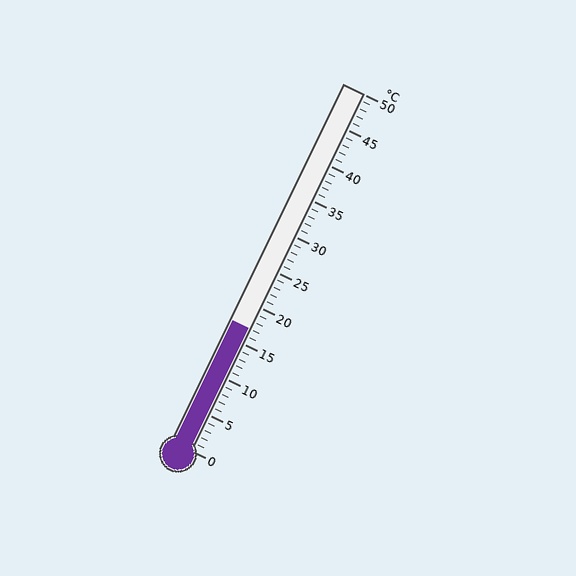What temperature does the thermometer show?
The thermometer shows approximately 17°C.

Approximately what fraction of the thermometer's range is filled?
The thermometer is filled to approximately 35% of its range.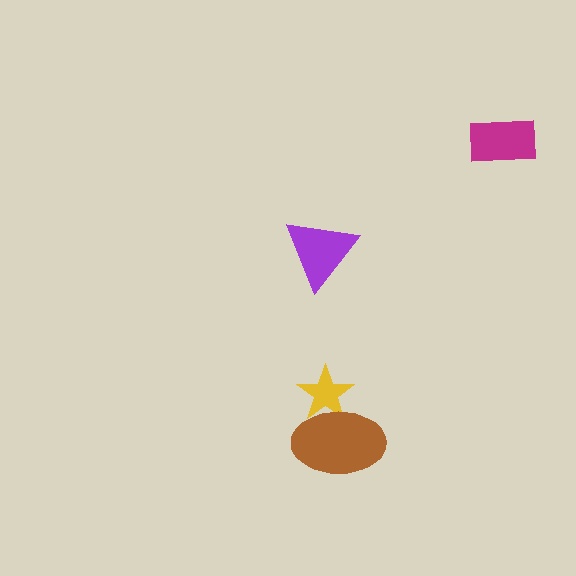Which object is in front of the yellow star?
The brown ellipse is in front of the yellow star.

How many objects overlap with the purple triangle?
0 objects overlap with the purple triangle.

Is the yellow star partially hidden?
Yes, it is partially covered by another shape.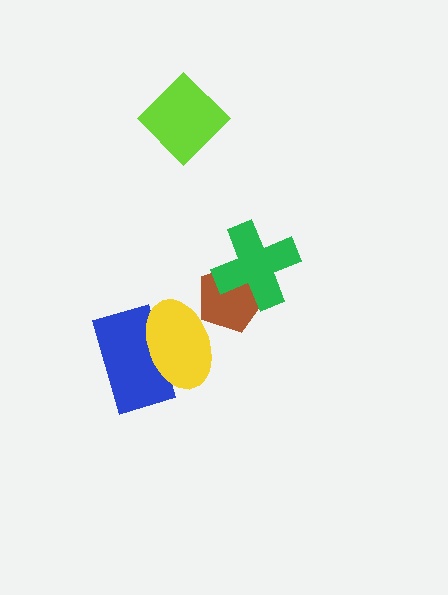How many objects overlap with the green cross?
1 object overlaps with the green cross.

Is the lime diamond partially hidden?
No, no other shape covers it.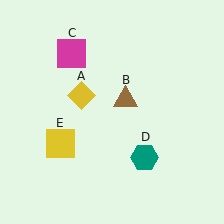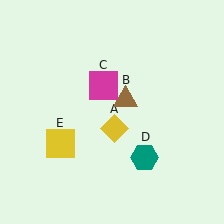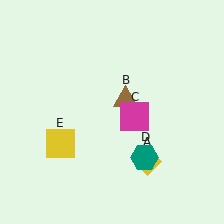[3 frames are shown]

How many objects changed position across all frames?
2 objects changed position: yellow diamond (object A), magenta square (object C).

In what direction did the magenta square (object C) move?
The magenta square (object C) moved down and to the right.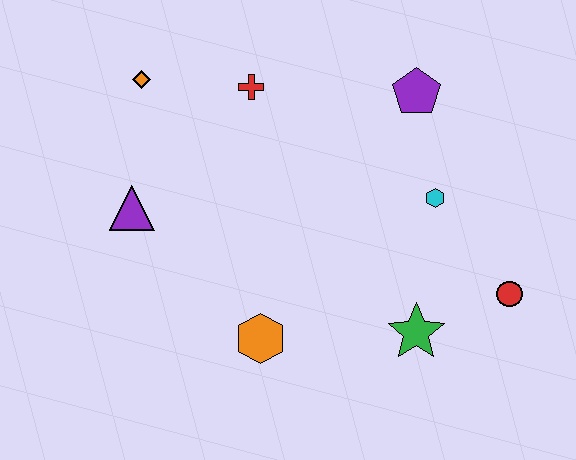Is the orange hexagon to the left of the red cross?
No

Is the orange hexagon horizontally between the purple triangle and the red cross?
No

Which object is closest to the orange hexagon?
The green star is closest to the orange hexagon.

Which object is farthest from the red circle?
The orange diamond is farthest from the red circle.